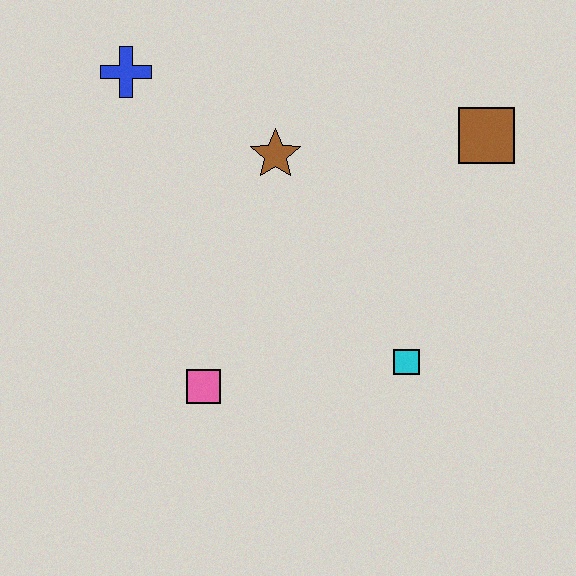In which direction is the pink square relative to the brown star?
The pink square is below the brown star.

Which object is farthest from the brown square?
The pink square is farthest from the brown square.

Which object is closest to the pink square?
The cyan square is closest to the pink square.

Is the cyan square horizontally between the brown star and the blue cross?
No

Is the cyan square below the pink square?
No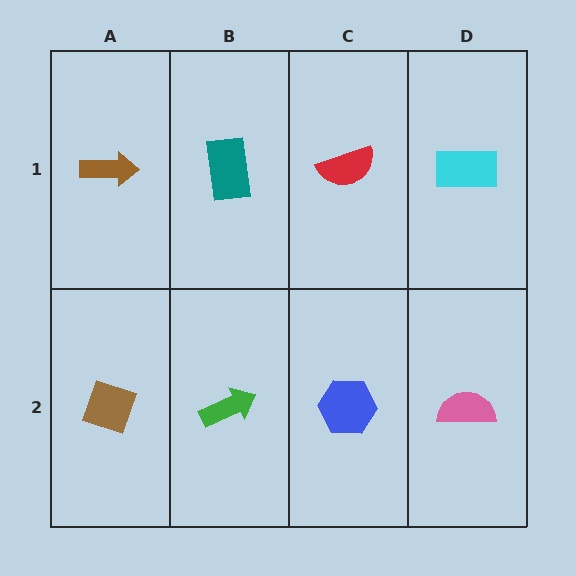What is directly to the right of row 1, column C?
A cyan rectangle.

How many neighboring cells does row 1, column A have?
2.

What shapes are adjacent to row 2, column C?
A red semicircle (row 1, column C), a green arrow (row 2, column B), a pink semicircle (row 2, column D).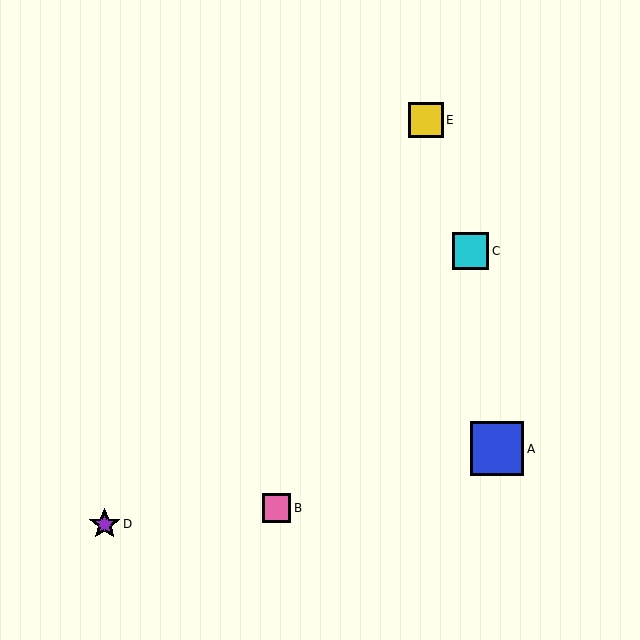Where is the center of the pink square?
The center of the pink square is at (276, 508).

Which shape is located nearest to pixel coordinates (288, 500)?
The pink square (labeled B) at (276, 508) is nearest to that location.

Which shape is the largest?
The blue square (labeled A) is the largest.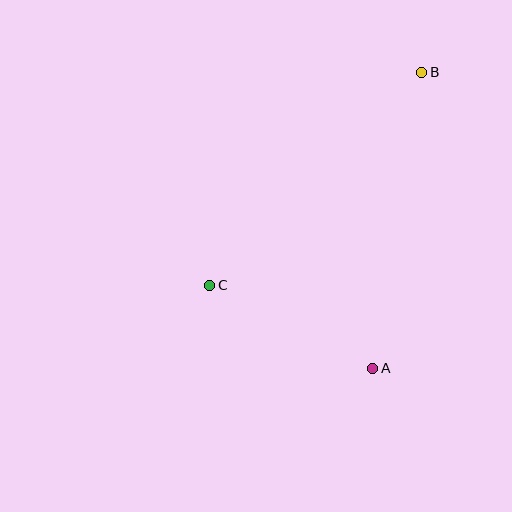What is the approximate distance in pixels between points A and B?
The distance between A and B is approximately 300 pixels.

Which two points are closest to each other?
Points A and C are closest to each other.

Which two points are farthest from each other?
Points B and C are farthest from each other.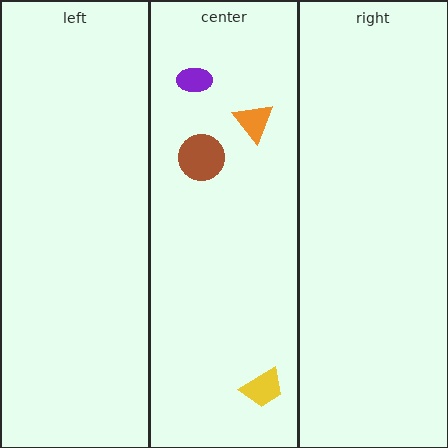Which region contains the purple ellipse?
The center region.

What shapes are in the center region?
The brown circle, the purple ellipse, the orange triangle, the yellow trapezoid.